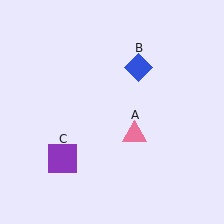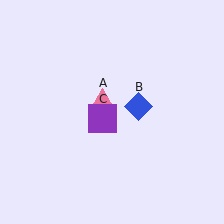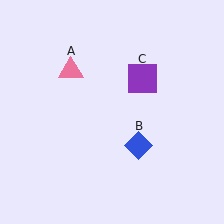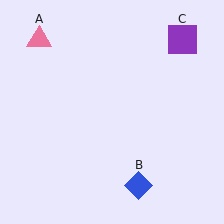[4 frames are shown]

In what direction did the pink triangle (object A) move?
The pink triangle (object A) moved up and to the left.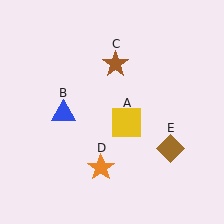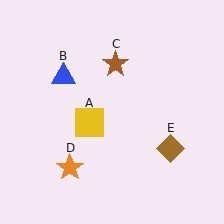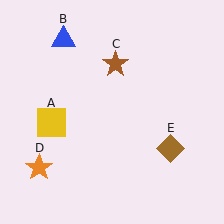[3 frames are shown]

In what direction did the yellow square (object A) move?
The yellow square (object A) moved left.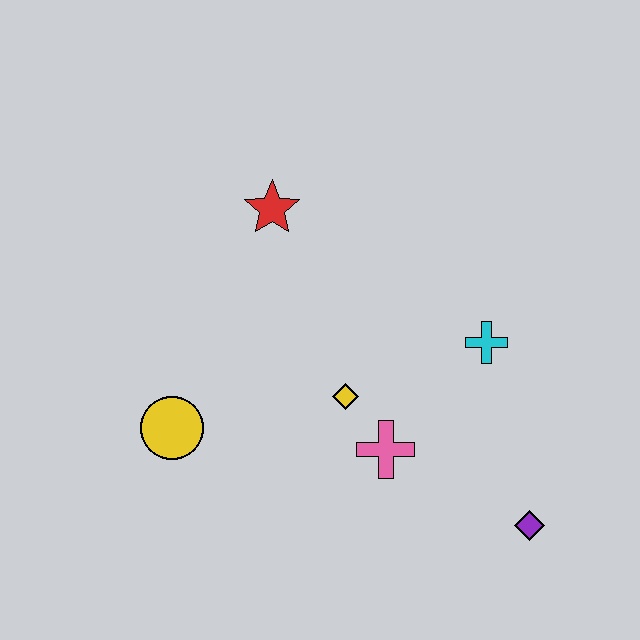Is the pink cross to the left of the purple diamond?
Yes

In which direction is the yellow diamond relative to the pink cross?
The yellow diamond is above the pink cross.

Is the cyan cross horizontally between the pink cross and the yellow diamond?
No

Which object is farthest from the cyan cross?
The yellow circle is farthest from the cyan cross.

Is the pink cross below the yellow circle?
Yes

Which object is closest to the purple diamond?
The pink cross is closest to the purple diamond.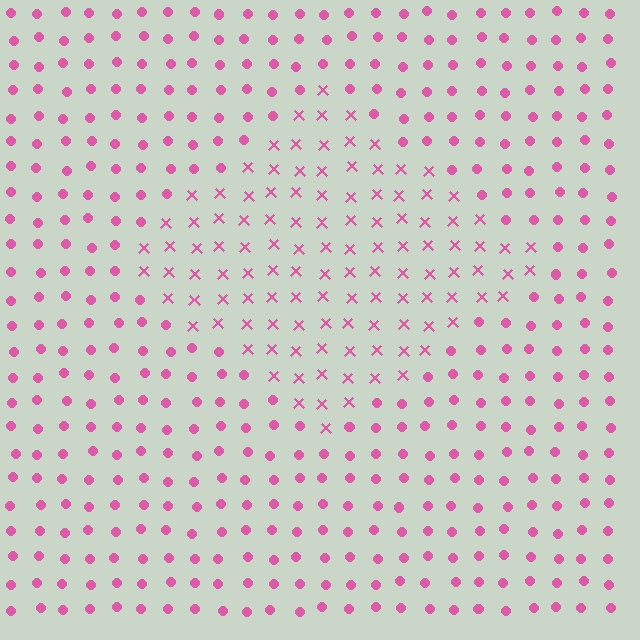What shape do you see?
I see a diamond.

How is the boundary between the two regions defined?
The boundary is defined by a change in element shape: X marks inside vs. circles outside. All elements share the same color and spacing.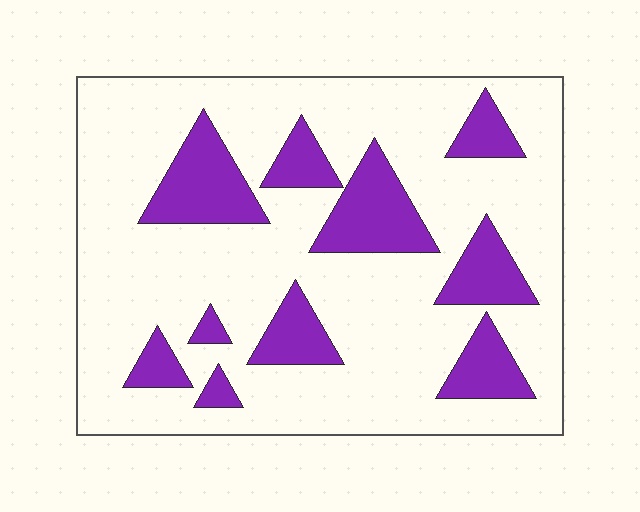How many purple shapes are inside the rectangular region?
10.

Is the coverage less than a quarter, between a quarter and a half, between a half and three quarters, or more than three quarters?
Less than a quarter.